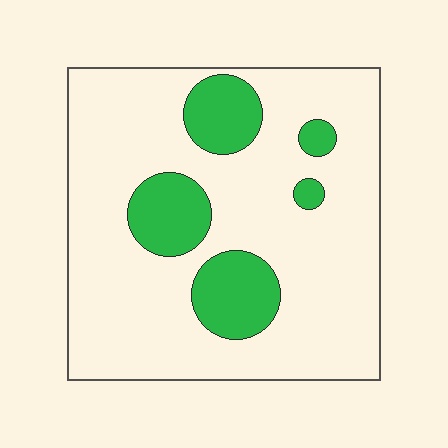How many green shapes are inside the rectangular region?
5.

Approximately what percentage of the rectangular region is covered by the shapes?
Approximately 20%.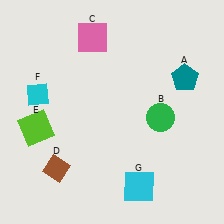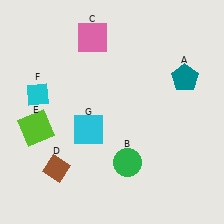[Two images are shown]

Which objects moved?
The objects that moved are: the green circle (B), the cyan square (G).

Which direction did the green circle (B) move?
The green circle (B) moved down.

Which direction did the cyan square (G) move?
The cyan square (G) moved up.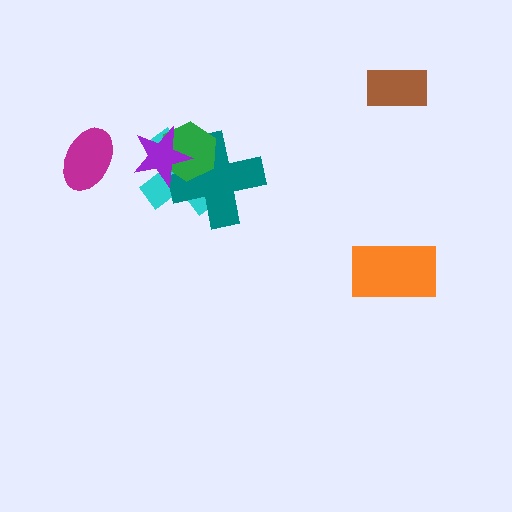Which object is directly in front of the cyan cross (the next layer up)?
The teal cross is directly in front of the cyan cross.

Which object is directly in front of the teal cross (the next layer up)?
The green hexagon is directly in front of the teal cross.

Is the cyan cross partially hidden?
Yes, it is partially covered by another shape.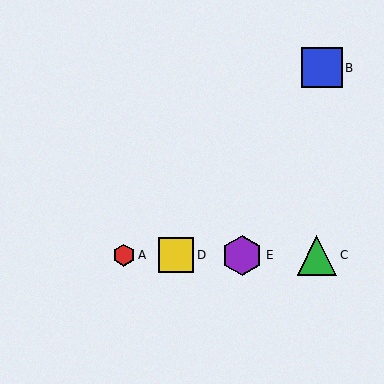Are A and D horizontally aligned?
Yes, both are at y≈255.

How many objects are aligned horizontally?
4 objects (A, C, D, E) are aligned horizontally.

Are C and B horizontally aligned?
No, C is at y≈255 and B is at y≈68.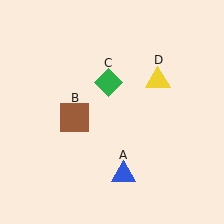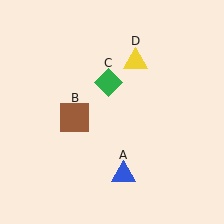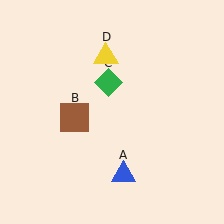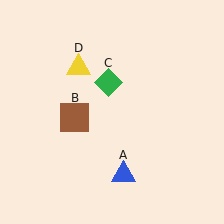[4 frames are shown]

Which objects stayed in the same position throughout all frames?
Blue triangle (object A) and brown square (object B) and green diamond (object C) remained stationary.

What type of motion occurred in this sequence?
The yellow triangle (object D) rotated counterclockwise around the center of the scene.